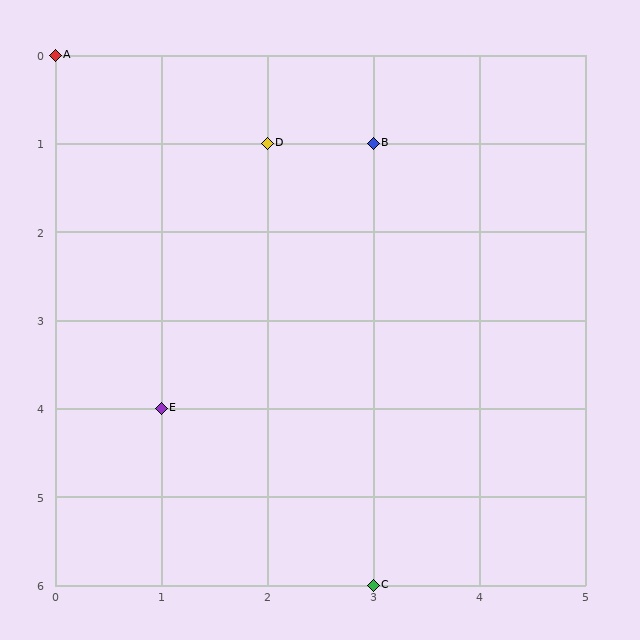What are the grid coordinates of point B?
Point B is at grid coordinates (3, 1).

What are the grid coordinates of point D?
Point D is at grid coordinates (2, 1).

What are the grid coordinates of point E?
Point E is at grid coordinates (1, 4).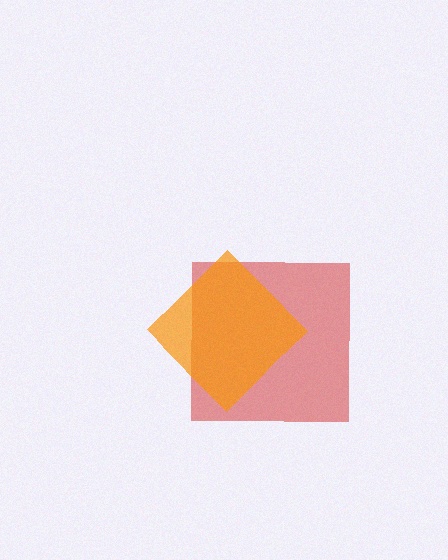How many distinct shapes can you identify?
There are 2 distinct shapes: a red square, an orange diamond.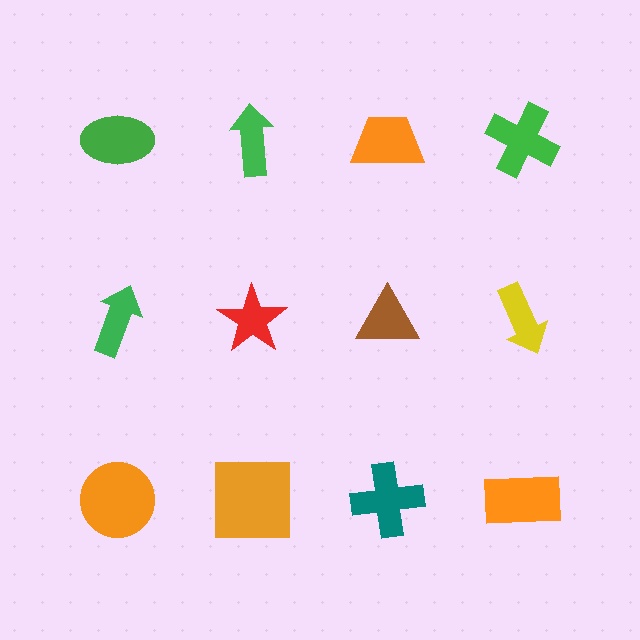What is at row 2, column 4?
A yellow arrow.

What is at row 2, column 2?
A red star.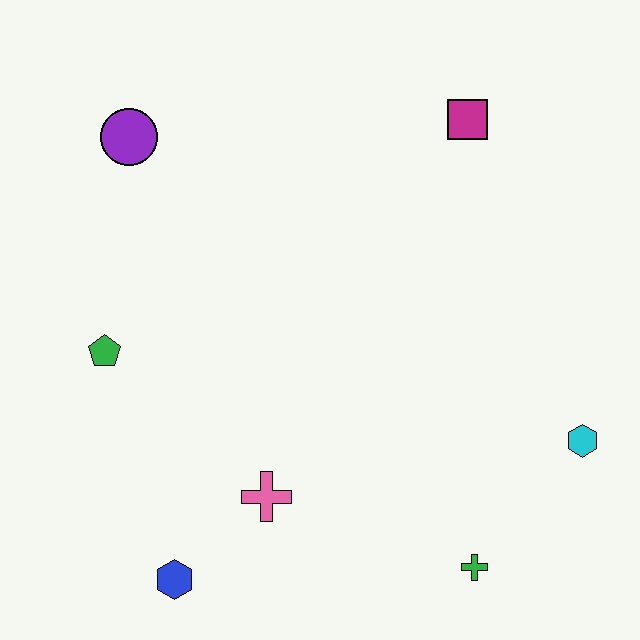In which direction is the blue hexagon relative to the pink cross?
The blue hexagon is to the left of the pink cross.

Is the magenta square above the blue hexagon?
Yes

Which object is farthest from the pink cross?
The magenta square is farthest from the pink cross.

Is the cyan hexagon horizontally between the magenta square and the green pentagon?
No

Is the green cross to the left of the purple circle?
No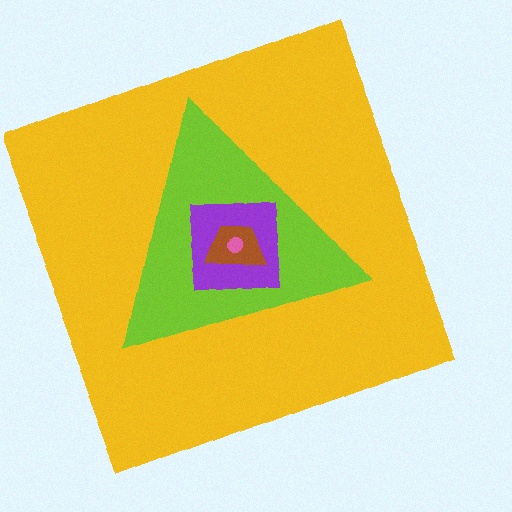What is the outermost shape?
The yellow square.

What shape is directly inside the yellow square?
The lime triangle.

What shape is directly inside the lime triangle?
The purple square.